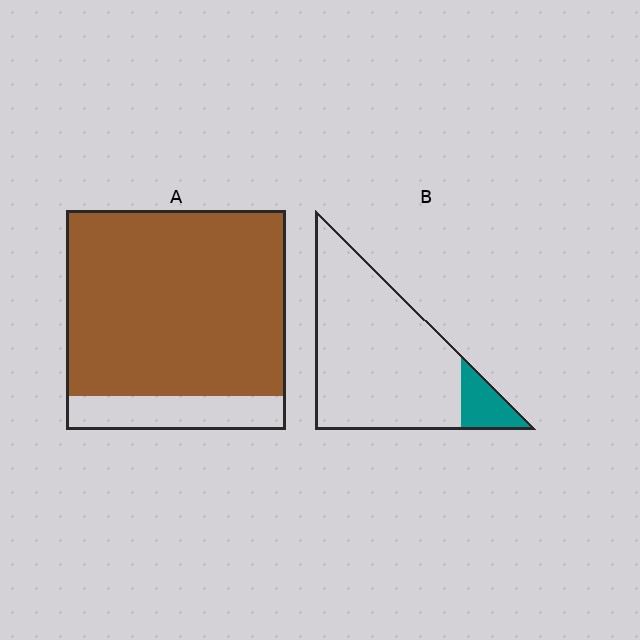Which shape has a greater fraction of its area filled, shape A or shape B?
Shape A.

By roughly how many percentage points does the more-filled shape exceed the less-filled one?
By roughly 75 percentage points (A over B).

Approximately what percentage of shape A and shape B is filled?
A is approximately 85% and B is approximately 10%.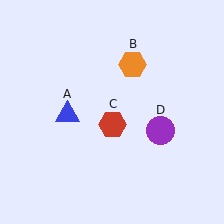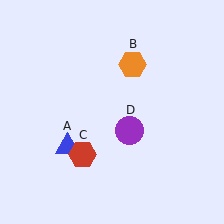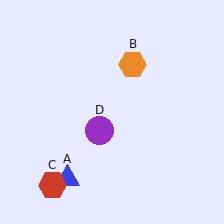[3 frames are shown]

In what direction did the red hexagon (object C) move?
The red hexagon (object C) moved down and to the left.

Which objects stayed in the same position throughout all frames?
Orange hexagon (object B) remained stationary.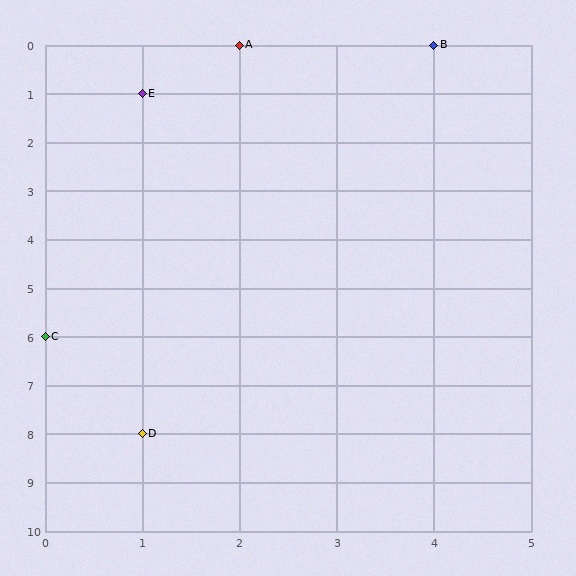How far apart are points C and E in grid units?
Points C and E are 1 column and 5 rows apart (about 5.1 grid units diagonally).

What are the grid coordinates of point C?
Point C is at grid coordinates (0, 6).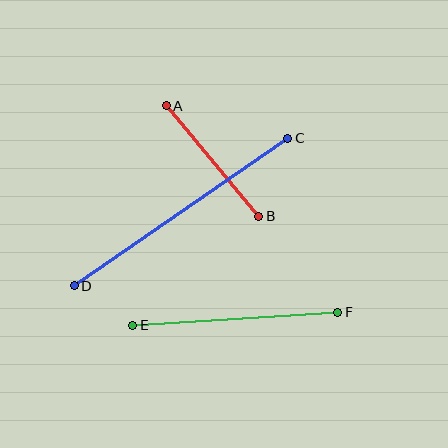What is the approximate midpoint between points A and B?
The midpoint is at approximately (213, 161) pixels.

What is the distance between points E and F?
The distance is approximately 205 pixels.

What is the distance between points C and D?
The distance is approximately 259 pixels.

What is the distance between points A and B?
The distance is approximately 144 pixels.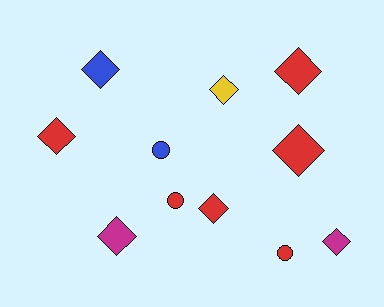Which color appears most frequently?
Red, with 6 objects.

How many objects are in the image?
There are 11 objects.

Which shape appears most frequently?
Diamond, with 8 objects.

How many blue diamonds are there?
There is 1 blue diamond.